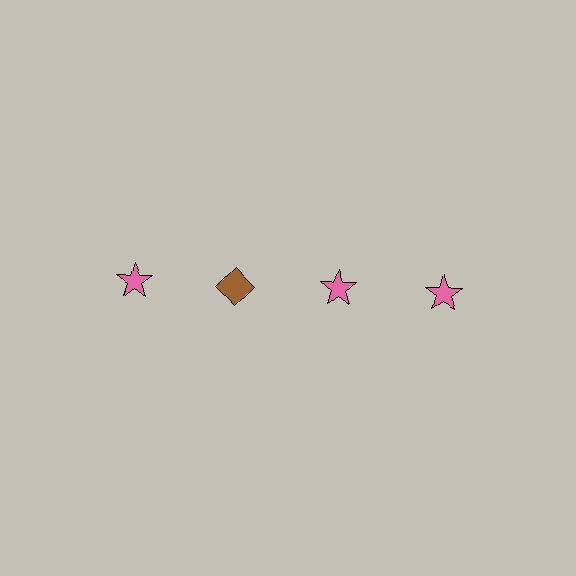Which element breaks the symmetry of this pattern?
The brown diamond in the top row, second from left column breaks the symmetry. All other shapes are pink stars.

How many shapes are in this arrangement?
There are 4 shapes arranged in a grid pattern.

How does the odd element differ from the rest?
It differs in both color (brown instead of pink) and shape (diamond instead of star).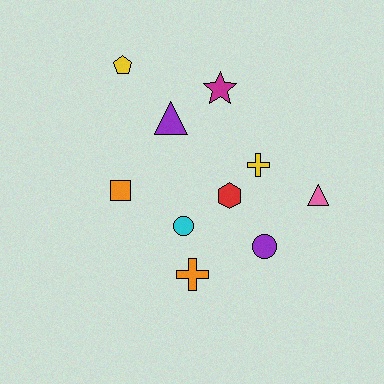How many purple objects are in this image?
There are 2 purple objects.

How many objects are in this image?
There are 10 objects.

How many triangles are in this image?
There are 2 triangles.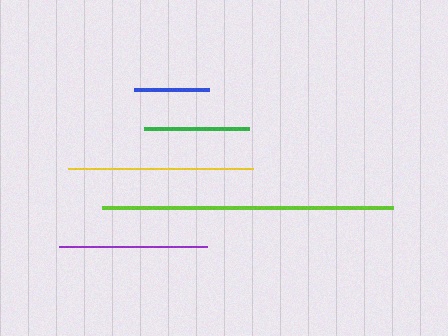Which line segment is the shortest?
The blue line is the shortest at approximately 75 pixels.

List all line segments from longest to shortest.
From longest to shortest: lime, yellow, purple, green, blue.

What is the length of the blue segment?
The blue segment is approximately 75 pixels long.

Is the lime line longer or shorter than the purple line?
The lime line is longer than the purple line.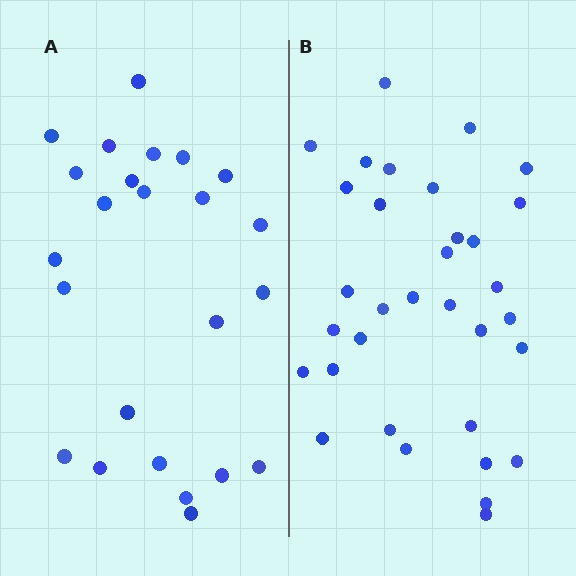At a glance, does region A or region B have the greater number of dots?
Region B (the right region) has more dots.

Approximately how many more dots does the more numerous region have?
Region B has roughly 8 or so more dots than region A.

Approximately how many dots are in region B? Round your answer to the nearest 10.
About 30 dots. (The exact count is 33, which rounds to 30.)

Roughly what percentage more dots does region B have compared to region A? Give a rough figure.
About 40% more.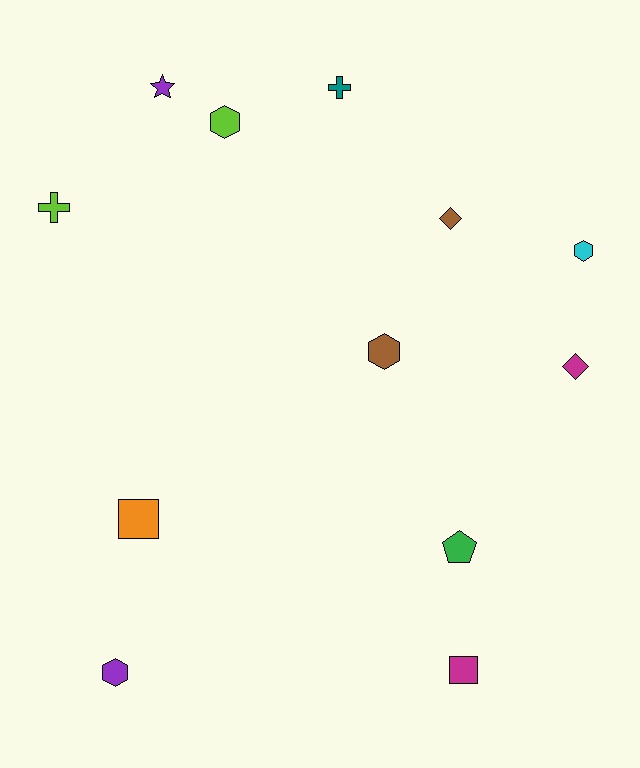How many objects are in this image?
There are 12 objects.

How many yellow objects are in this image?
There are no yellow objects.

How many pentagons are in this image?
There is 1 pentagon.